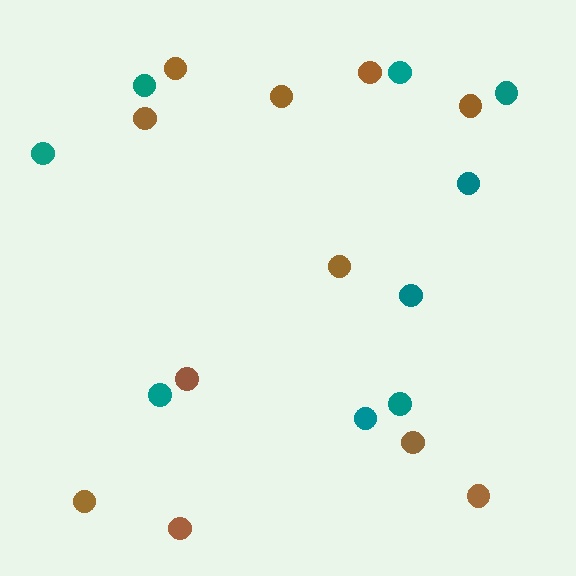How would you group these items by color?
There are 2 groups: one group of teal circles (9) and one group of brown circles (11).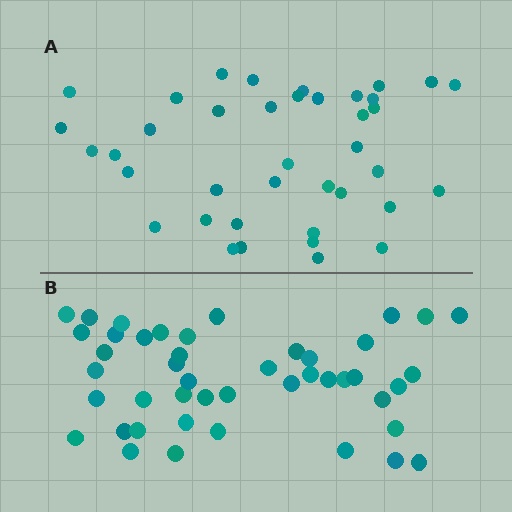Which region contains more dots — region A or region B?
Region B (the bottom region) has more dots.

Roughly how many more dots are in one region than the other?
Region B has about 6 more dots than region A.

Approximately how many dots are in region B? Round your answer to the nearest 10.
About 40 dots. (The exact count is 45, which rounds to 40.)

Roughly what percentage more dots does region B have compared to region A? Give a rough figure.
About 15% more.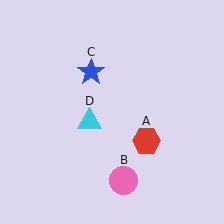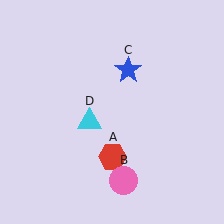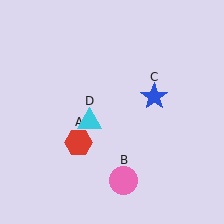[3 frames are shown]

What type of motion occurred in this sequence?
The red hexagon (object A), blue star (object C) rotated clockwise around the center of the scene.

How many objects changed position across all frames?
2 objects changed position: red hexagon (object A), blue star (object C).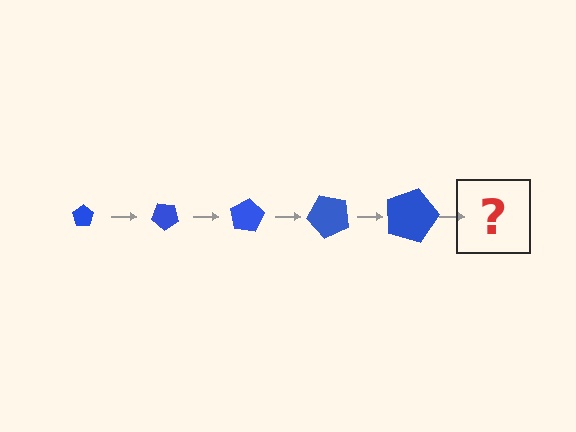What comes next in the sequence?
The next element should be a pentagon, larger than the previous one and rotated 200 degrees from the start.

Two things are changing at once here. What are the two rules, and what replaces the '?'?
The two rules are that the pentagon grows larger each step and it rotates 40 degrees each step. The '?' should be a pentagon, larger than the previous one and rotated 200 degrees from the start.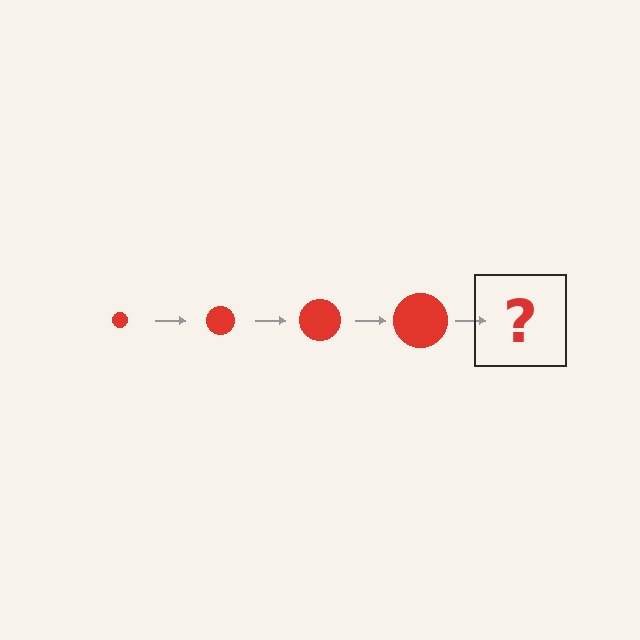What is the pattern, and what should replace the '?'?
The pattern is that the circle gets progressively larger each step. The '?' should be a red circle, larger than the previous one.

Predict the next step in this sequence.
The next step is a red circle, larger than the previous one.